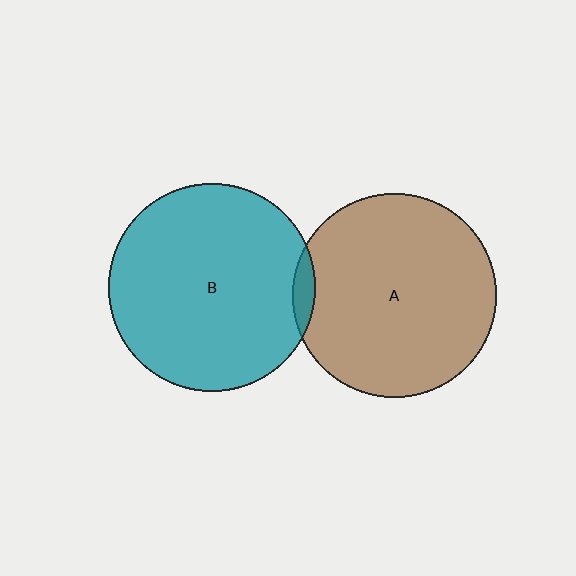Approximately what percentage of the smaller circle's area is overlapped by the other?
Approximately 5%.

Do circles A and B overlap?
Yes.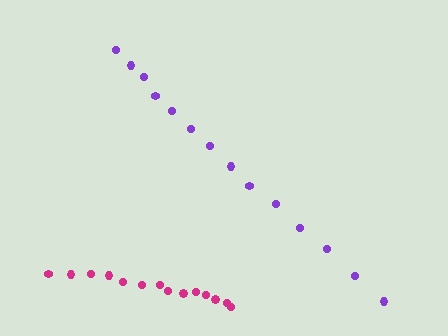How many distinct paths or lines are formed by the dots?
There are 2 distinct paths.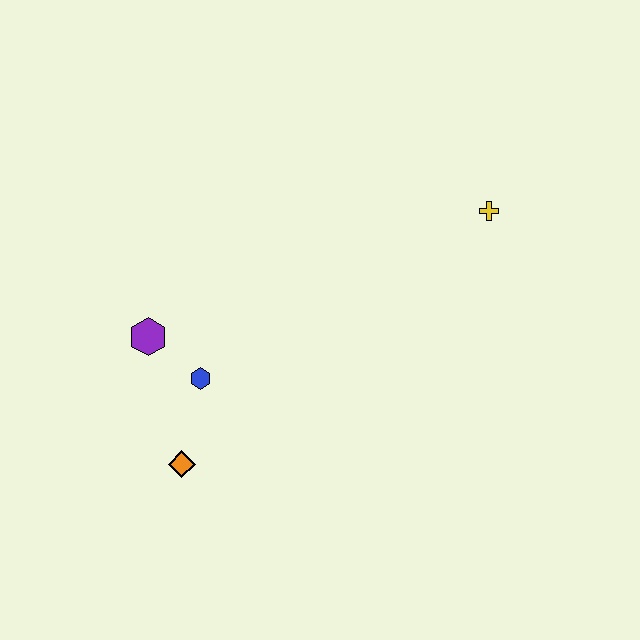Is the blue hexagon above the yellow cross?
No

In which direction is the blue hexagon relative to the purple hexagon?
The blue hexagon is to the right of the purple hexagon.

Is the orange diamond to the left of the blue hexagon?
Yes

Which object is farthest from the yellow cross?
The orange diamond is farthest from the yellow cross.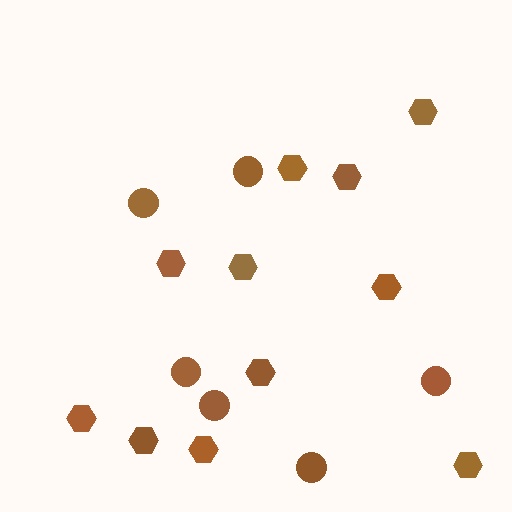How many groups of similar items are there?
There are 2 groups: one group of hexagons (11) and one group of circles (6).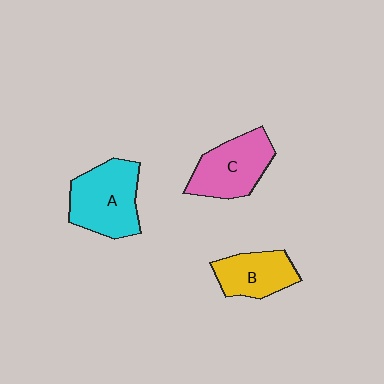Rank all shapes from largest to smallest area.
From largest to smallest: A (cyan), C (pink), B (yellow).